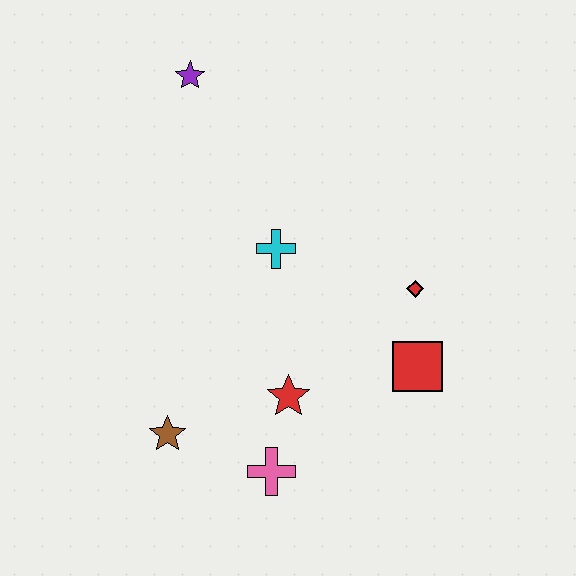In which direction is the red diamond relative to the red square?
The red diamond is above the red square.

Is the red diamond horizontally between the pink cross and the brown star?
No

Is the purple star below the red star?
No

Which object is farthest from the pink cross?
The purple star is farthest from the pink cross.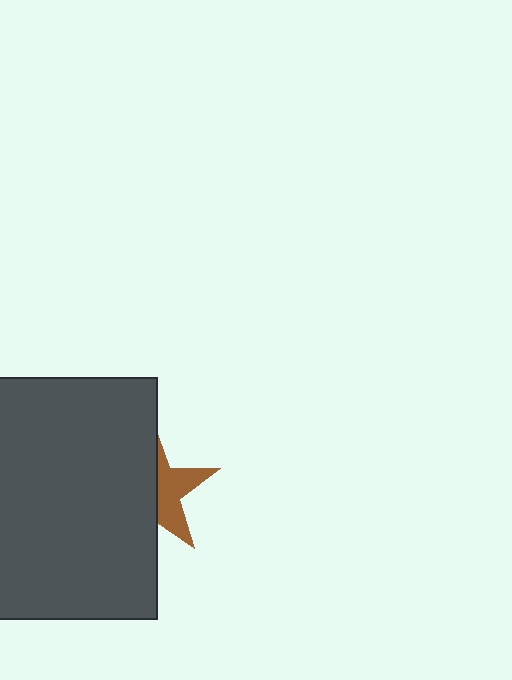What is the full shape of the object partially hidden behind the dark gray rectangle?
The partially hidden object is a brown star.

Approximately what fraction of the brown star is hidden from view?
Roughly 58% of the brown star is hidden behind the dark gray rectangle.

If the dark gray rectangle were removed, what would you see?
You would see the complete brown star.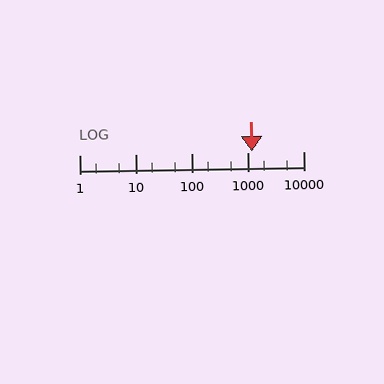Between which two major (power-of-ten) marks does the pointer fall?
The pointer is between 1000 and 10000.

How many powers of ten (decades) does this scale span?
The scale spans 4 decades, from 1 to 10000.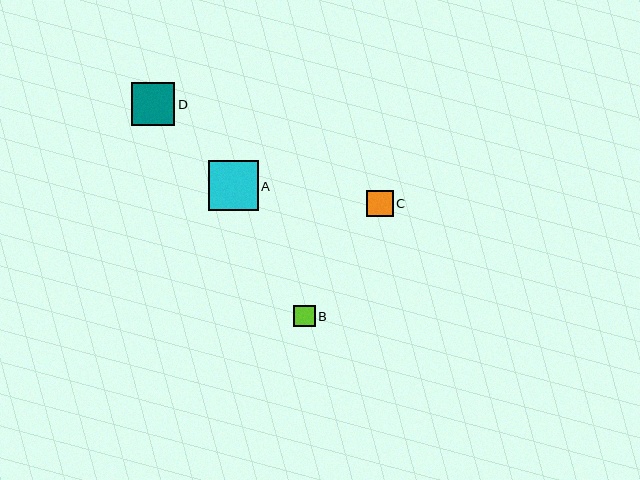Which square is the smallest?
Square B is the smallest with a size of approximately 21 pixels.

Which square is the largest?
Square A is the largest with a size of approximately 50 pixels.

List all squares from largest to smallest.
From largest to smallest: A, D, C, B.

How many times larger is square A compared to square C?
Square A is approximately 1.9 times the size of square C.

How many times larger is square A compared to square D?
Square A is approximately 1.2 times the size of square D.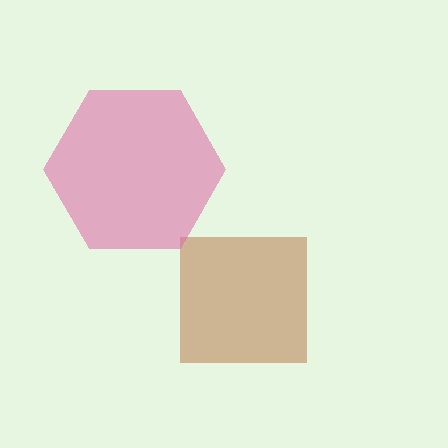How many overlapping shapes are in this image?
There are 2 overlapping shapes in the image.